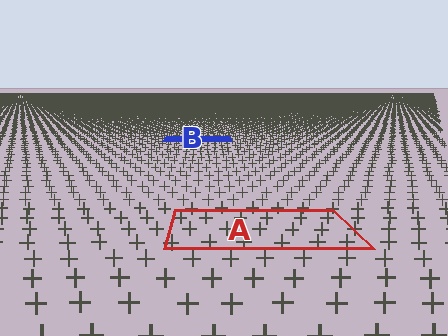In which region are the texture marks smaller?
The texture marks are smaller in region B, because it is farther away.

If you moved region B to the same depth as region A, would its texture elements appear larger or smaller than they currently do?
They would appear larger. At a closer depth, the same texture elements are projected at a bigger on-screen size.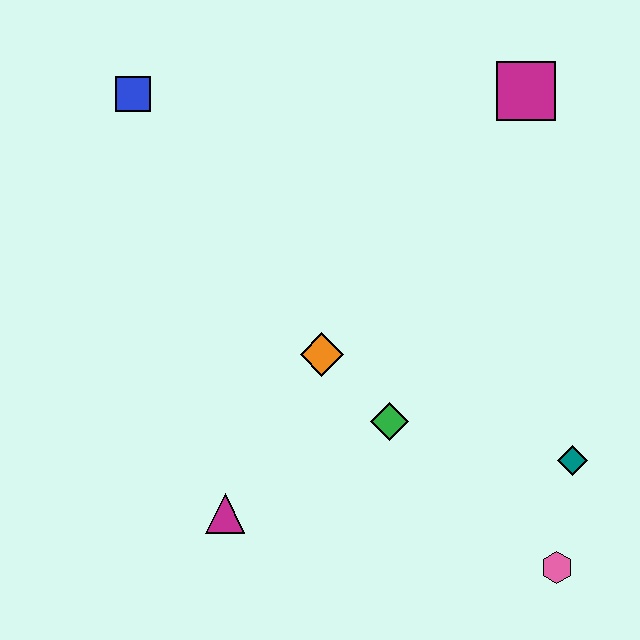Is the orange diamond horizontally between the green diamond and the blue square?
Yes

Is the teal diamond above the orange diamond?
No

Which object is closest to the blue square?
The orange diamond is closest to the blue square.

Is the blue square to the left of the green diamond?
Yes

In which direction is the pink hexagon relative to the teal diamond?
The pink hexagon is below the teal diamond.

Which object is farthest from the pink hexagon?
The blue square is farthest from the pink hexagon.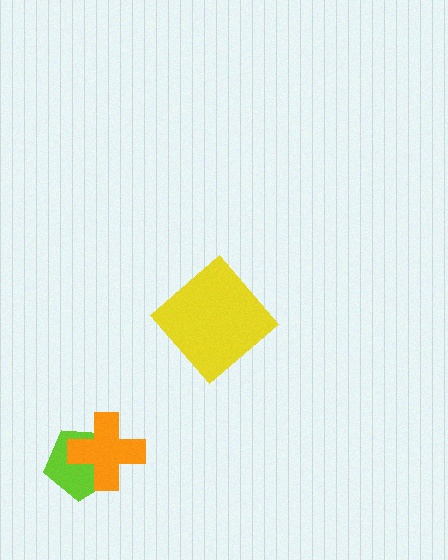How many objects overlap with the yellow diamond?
0 objects overlap with the yellow diamond.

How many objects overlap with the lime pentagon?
1 object overlaps with the lime pentagon.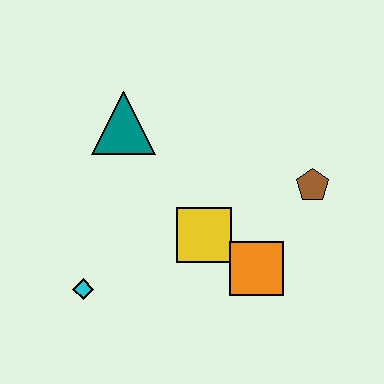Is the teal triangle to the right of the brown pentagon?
No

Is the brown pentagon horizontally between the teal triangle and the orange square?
No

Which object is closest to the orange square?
The yellow square is closest to the orange square.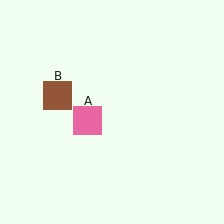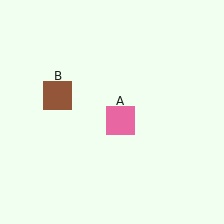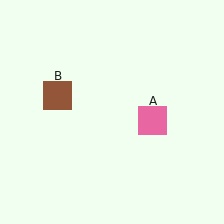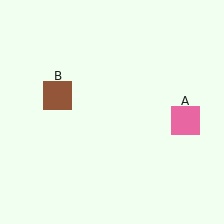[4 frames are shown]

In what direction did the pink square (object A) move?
The pink square (object A) moved right.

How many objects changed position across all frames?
1 object changed position: pink square (object A).